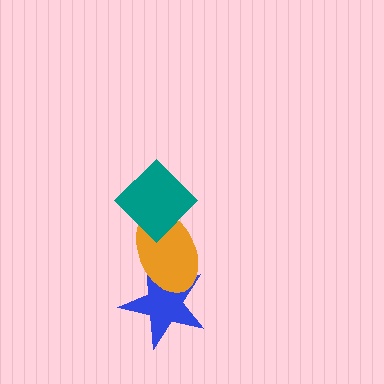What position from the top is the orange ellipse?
The orange ellipse is 2nd from the top.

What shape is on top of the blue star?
The orange ellipse is on top of the blue star.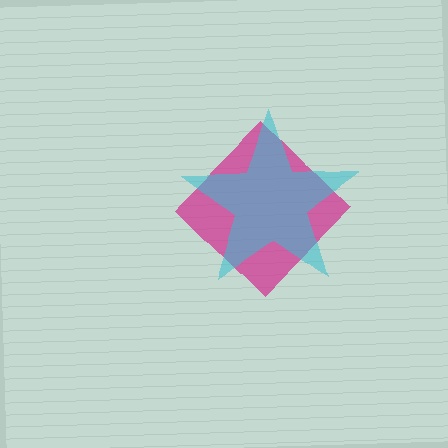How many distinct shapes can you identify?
There are 2 distinct shapes: a magenta diamond, a cyan star.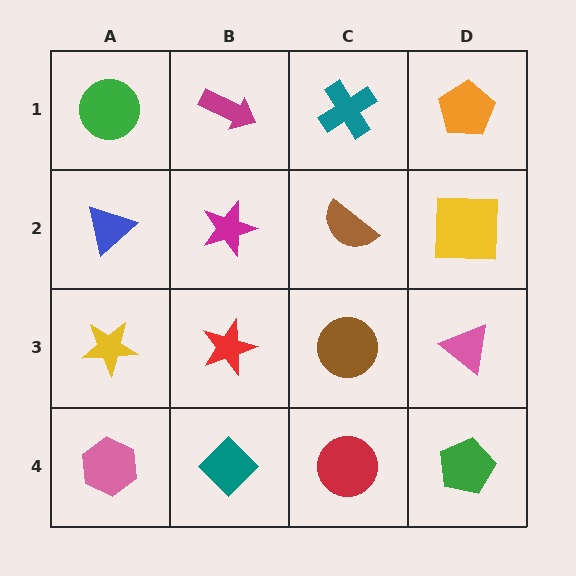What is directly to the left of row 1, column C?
A magenta arrow.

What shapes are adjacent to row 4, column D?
A pink triangle (row 3, column D), a red circle (row 4, column C).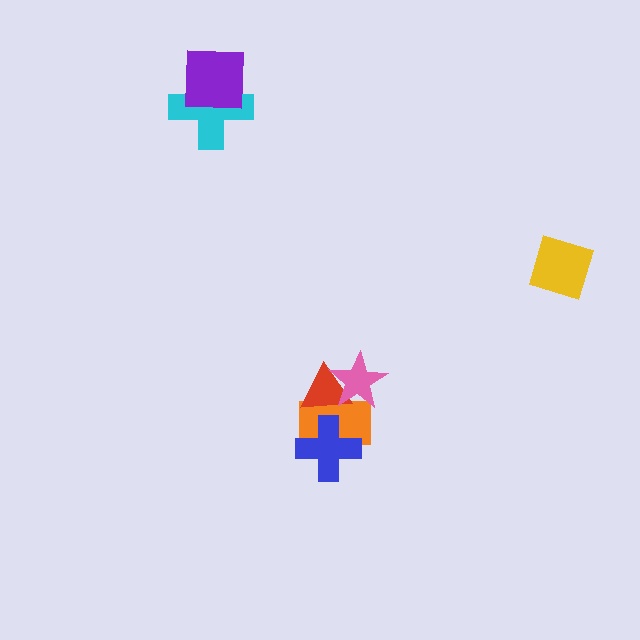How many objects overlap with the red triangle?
2 objects overlap with the red triangle.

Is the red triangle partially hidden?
Yes, it is partially covered by another shape.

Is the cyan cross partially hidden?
Yes, it is partially covered by another shape.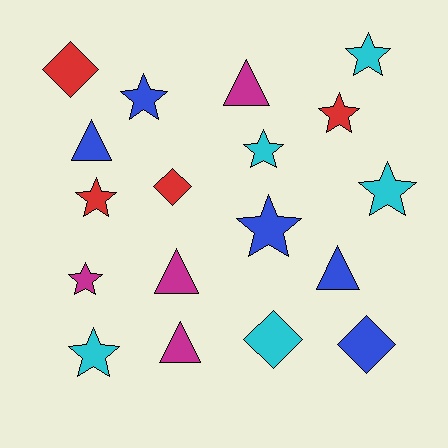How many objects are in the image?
There are 18 objects.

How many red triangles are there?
There are no red triangles.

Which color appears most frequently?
Blue, with 5 objects.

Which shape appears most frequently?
Star, with 9 objects.